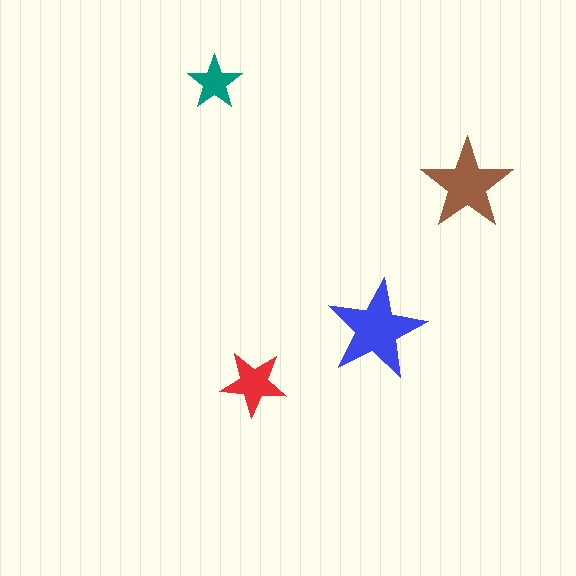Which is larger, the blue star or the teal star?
The blue one.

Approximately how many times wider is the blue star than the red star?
About 1.5 times wider.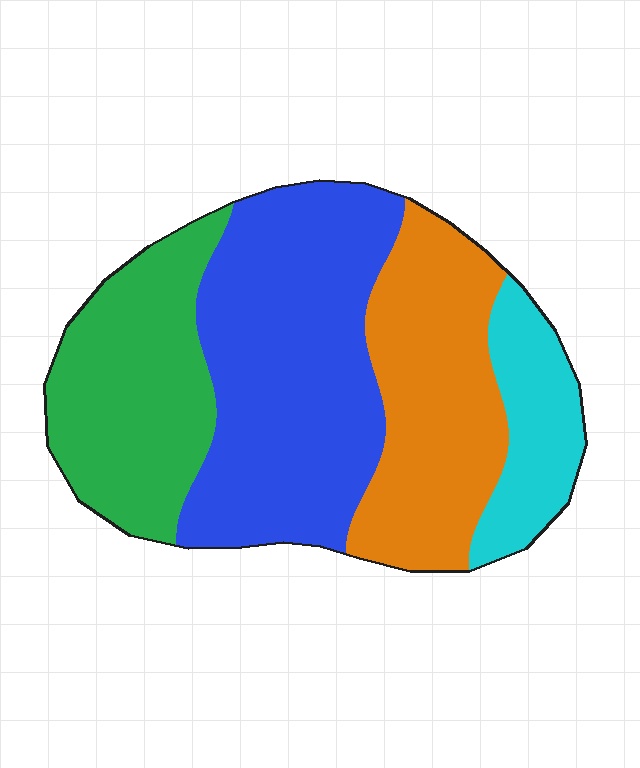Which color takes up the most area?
Blue, at roughly 40%.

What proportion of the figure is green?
Green covers about 25% of the figure.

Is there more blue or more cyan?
Blue.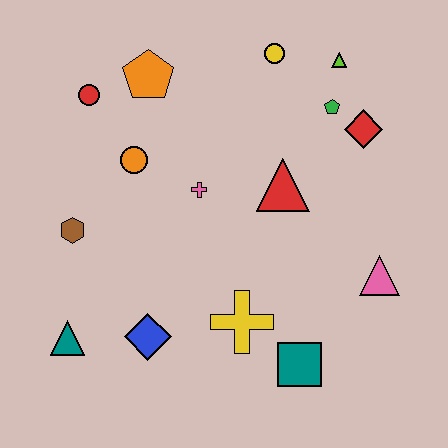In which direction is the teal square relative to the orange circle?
The teal square is below the orange circle.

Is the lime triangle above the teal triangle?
Yes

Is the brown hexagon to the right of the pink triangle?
No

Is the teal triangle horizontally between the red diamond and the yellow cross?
No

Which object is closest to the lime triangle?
The green pentagon is closest to the lime triangle.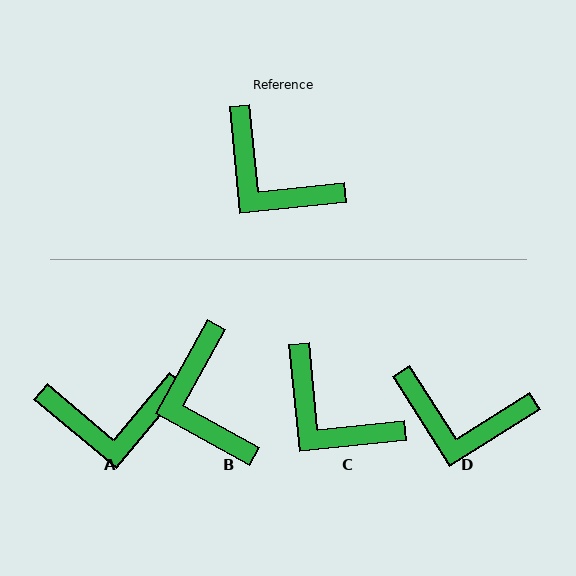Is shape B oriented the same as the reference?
No, it is off by about 35 degrees.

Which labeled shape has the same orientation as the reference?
C.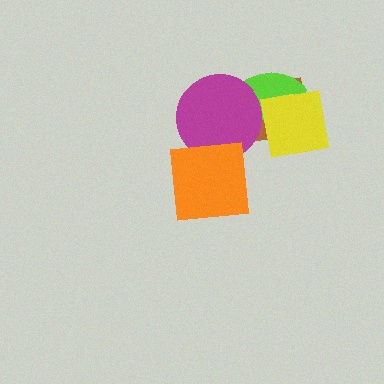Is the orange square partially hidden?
No, no other shape covers it.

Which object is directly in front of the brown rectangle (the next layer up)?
The lime ellipse is directly in front of the brown rectangle.